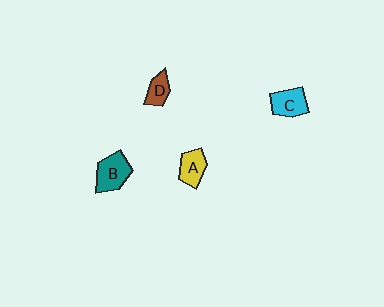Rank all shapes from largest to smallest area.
From largest to smallest: B (teal), C (cyan), A (yellow), D (brown).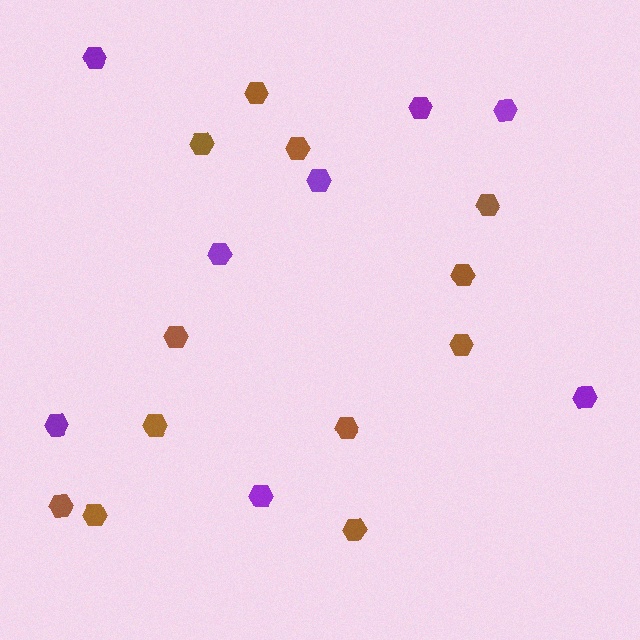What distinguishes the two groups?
There are 2 groups: one group of brown hexagons (12) and one group of purple hexagons (8).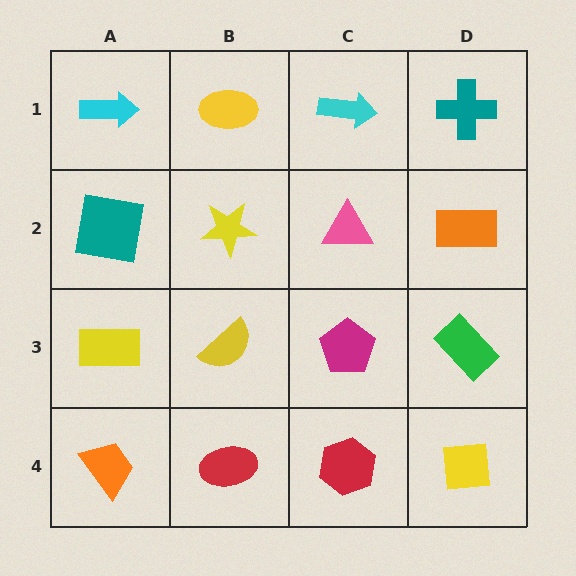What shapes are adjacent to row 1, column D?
An orange rectangle (row 2, column D), a cyan arrow (row 1, column C).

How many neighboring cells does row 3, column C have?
4.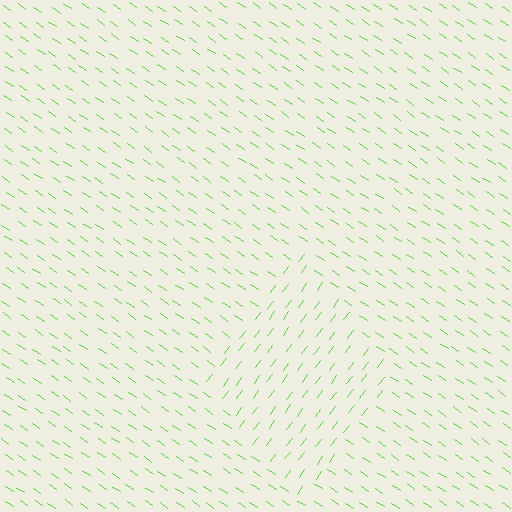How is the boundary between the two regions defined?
The boundary is defined purely by a change in line orientation (approximately 87 degrees difference). All lines are the same color and thickness.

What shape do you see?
I see a diamond.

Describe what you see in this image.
The image is filled with small lime line segments. A diamond region in the image has lines oriented differently from the surrounding lines, creating a visible texture boundary.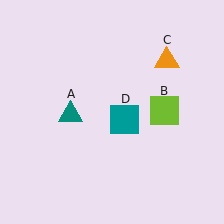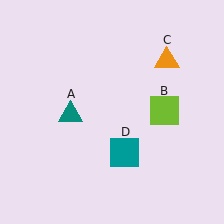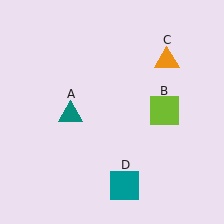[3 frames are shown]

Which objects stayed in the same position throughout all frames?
Teal triangle (object A) and lime square (object B) and orange triangle (object C) remained stationary.